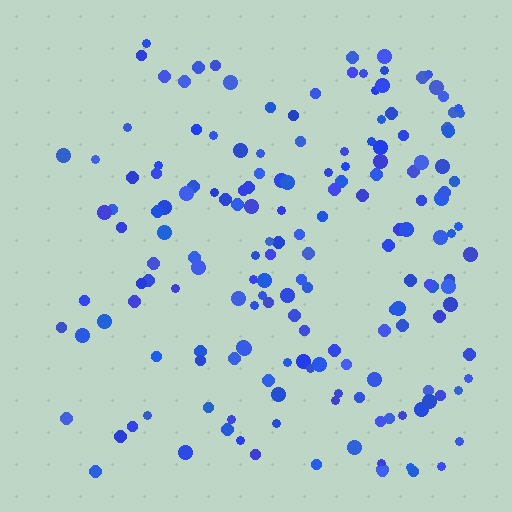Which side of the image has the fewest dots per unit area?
The left.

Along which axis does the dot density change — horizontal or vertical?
Horizontal.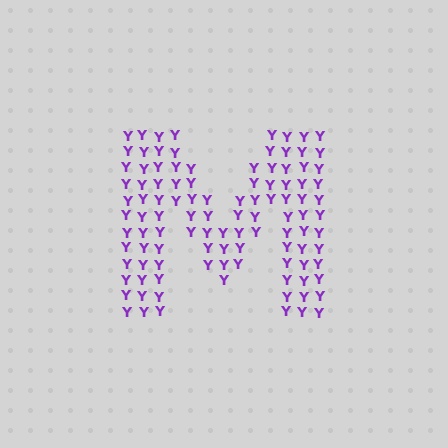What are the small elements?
The small elements are letter Y's.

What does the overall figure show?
The overall figure shows the letter M.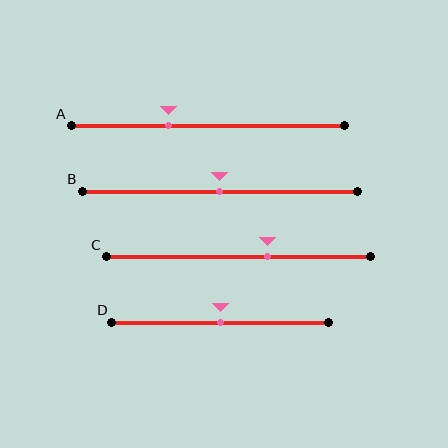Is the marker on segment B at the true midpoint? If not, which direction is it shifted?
Yes, the marker on segment B is at the true midpoint.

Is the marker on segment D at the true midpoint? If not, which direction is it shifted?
Yes, the marker on segment D is at the true midpoint.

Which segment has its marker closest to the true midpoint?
Segment B has its marker closest to the true midpoint.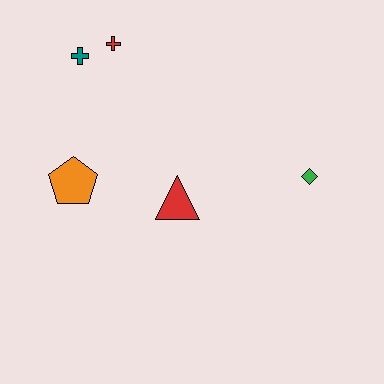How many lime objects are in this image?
There are no lime objects.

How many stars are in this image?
There are no stars.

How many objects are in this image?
There are 5 objects.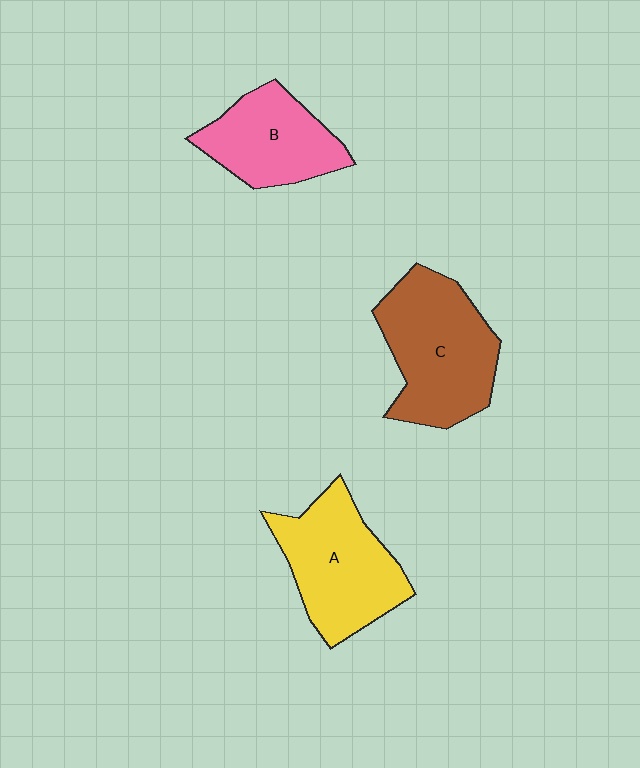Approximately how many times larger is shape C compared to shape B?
Approximately 1.4 times.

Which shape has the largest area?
Shape C (brown).